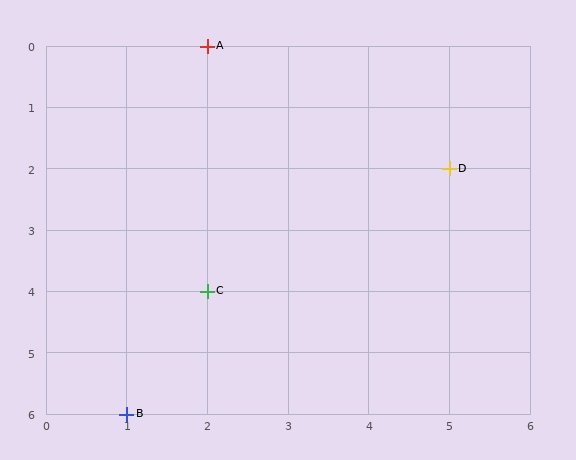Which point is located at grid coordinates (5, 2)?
Point D is at (5, 2).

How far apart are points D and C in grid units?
Points D and C are 3 columns and 2 rows apart (about 3.6 grid units diagonally).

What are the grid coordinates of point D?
Point D is at grid coordinates (5, 2).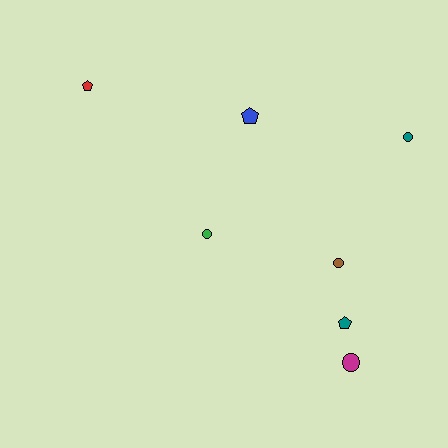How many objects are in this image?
There are 7 objects.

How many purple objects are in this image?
There are no purple objects.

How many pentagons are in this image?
There are 3 pentagons.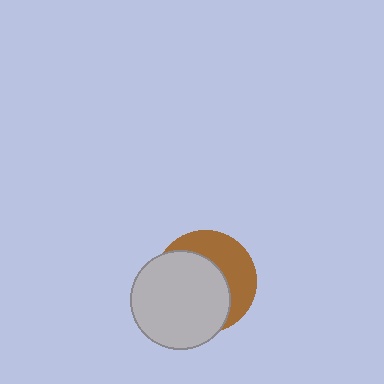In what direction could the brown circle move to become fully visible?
The brown circle could move toward the upper-right. That would shift it out from behind the light gray circle entirely.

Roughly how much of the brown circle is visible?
A small part of it is visible (roughly 40%).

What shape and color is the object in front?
The object in front is a light gray circle.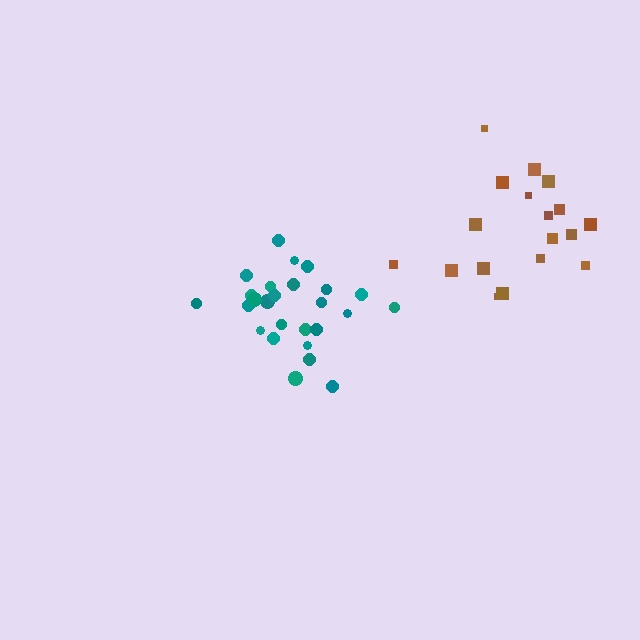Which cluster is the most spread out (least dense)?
Brown.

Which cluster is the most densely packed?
Teal.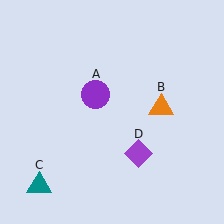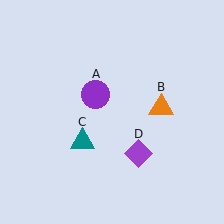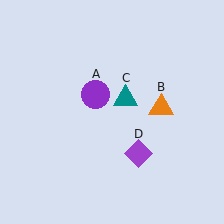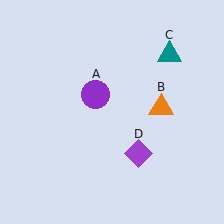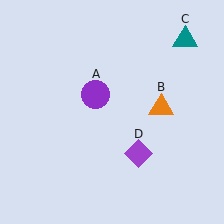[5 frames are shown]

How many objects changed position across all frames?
1 object changed position: teal triangle (object C).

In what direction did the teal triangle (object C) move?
The teal triangle (object C) moved up and to the right.